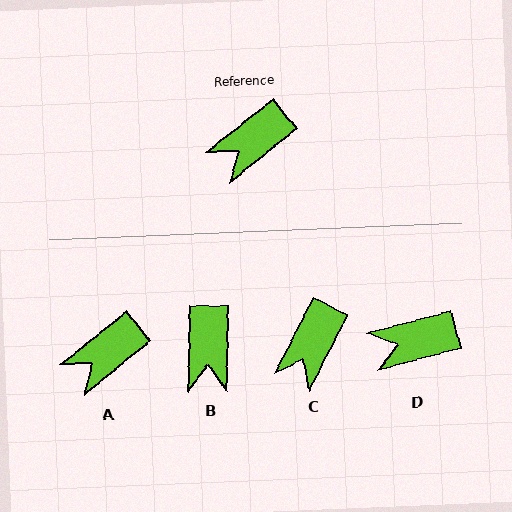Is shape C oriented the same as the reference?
No, it is off by about 24 degrees.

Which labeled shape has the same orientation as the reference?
A.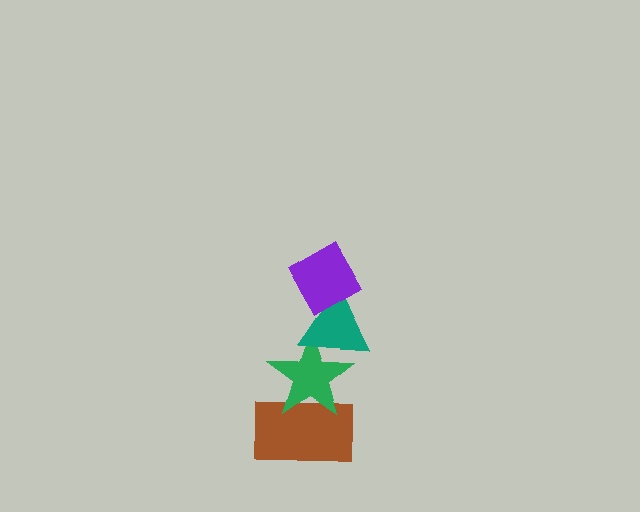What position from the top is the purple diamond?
The purple diamond is 1st from the top.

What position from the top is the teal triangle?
The teal triangle is 2nd from the top.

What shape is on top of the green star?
The teal triangle is on top of the green star.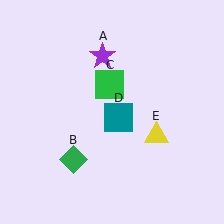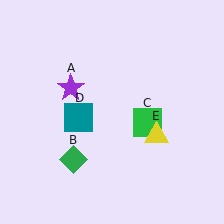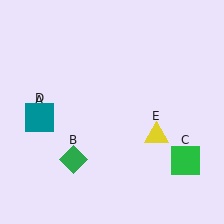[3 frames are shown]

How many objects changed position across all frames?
3 objects changed position: purple star (object A), green square (object C), teal square (object D).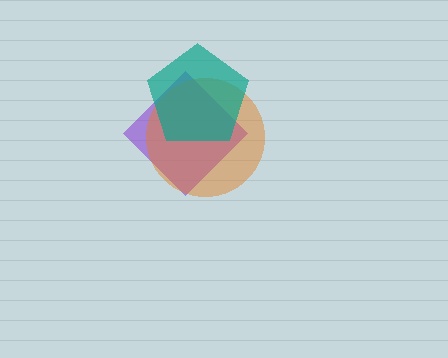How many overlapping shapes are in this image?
There are 3 overlapping shapes in the image.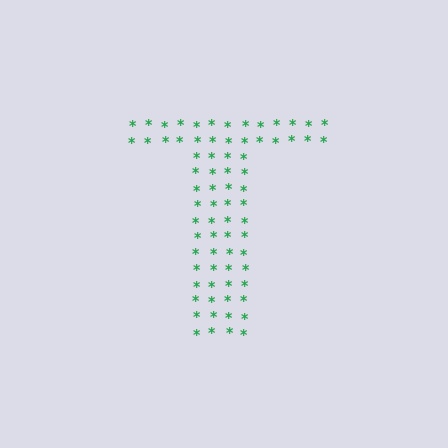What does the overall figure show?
The overall figure shows the letter T.